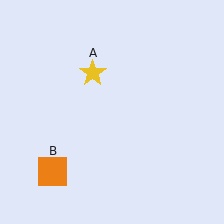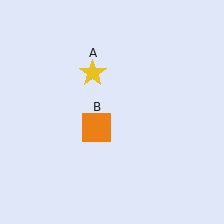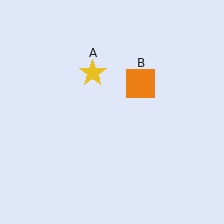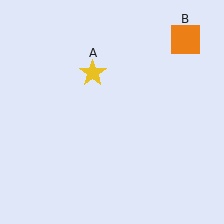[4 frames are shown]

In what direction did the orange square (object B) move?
The orange square (object B) moved up and to the right.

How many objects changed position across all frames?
1 object changed position: orange square (object B).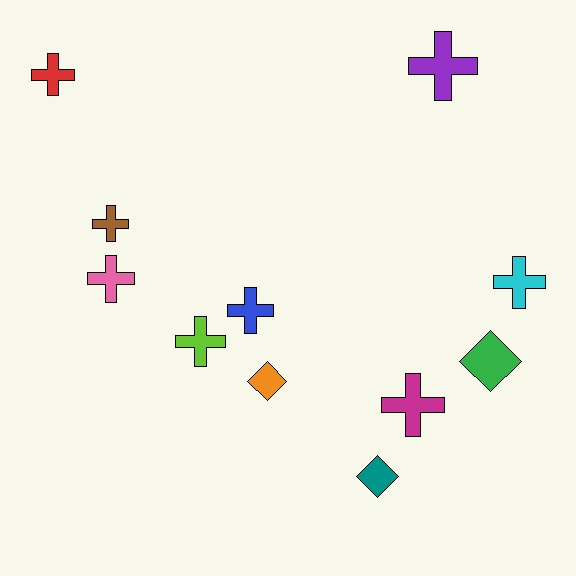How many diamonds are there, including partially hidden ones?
There are 3 diamonds.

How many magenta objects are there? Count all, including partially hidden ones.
There is 1 magenta object.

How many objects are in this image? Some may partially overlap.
There are 11 objects.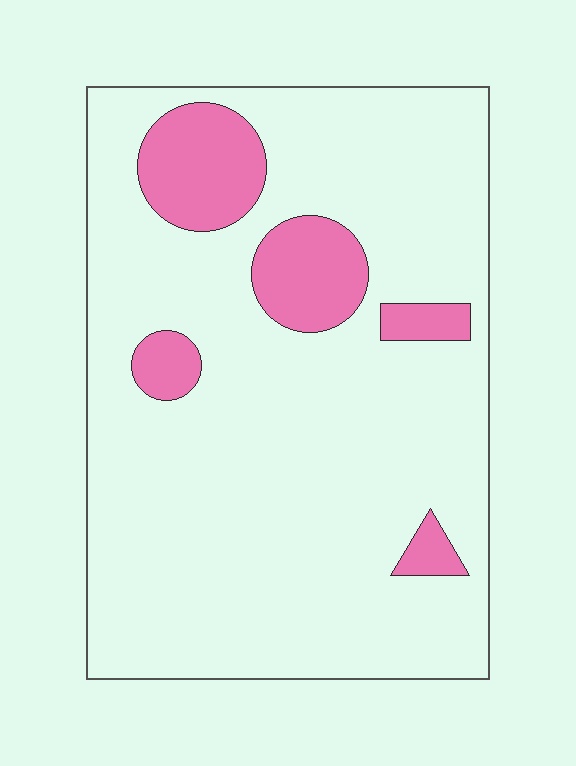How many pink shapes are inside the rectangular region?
5.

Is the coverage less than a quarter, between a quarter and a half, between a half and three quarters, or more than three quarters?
Less than a quarter.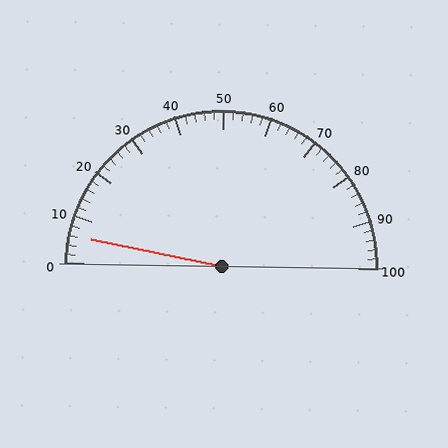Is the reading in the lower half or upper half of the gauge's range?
The reading is in the lower half of the range (0 to 100).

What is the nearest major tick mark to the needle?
The nearest major tick mark is 10.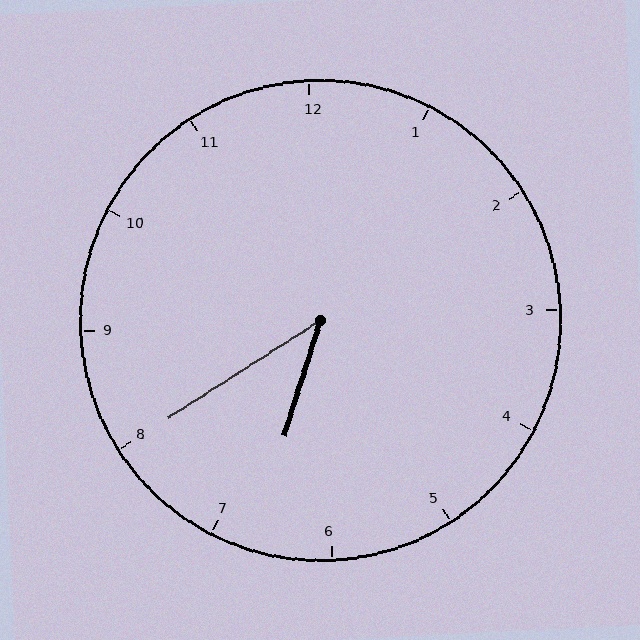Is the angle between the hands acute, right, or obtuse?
It is acute.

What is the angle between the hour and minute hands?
Approximately 40 degrees.